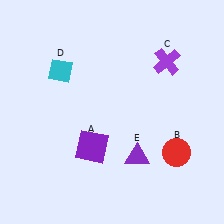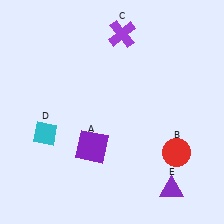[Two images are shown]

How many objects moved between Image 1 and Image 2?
3 objects moved between the two images.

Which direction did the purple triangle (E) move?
The purple triangle (E) moved right.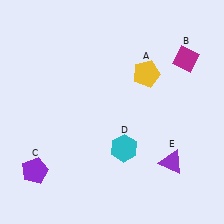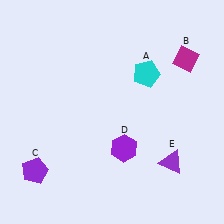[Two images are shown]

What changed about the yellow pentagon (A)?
In Image 1, A is yellow. In Image 2, it changed to cyan.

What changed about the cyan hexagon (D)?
In Image 1, D is cyan. In Image 2, it changed to purple.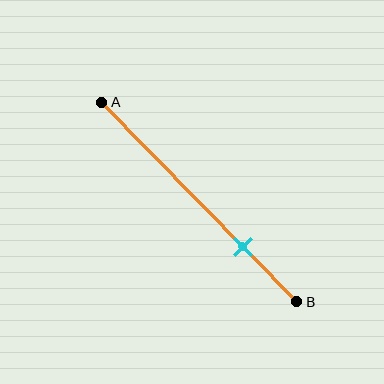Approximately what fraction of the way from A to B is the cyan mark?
The cyan mark is approximately 70% of the way from A to B.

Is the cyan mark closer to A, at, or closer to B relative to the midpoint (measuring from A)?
The cyan mark is closer to point B than the midpoint of segment AB.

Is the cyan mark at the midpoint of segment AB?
No, the mark is at about 70% from A, not at the 50% midpoint.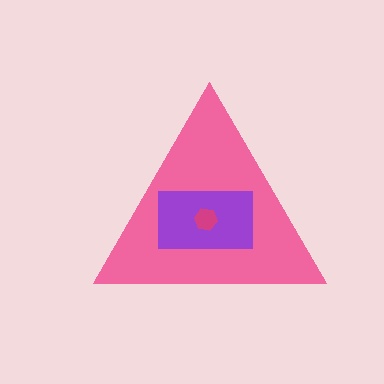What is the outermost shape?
The pink triangle.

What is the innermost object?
The magenta hexagon.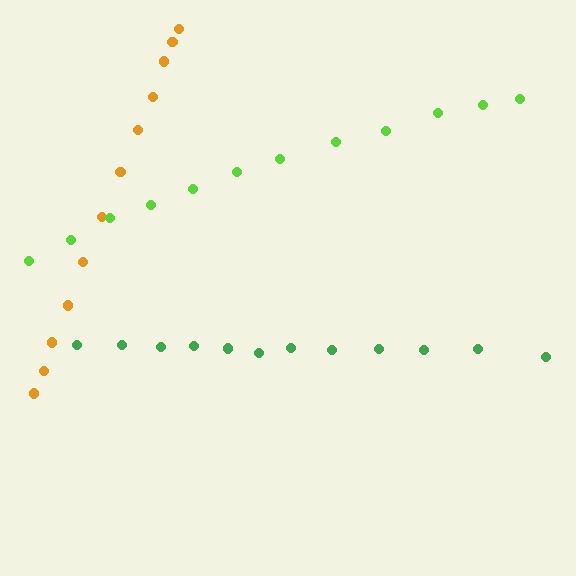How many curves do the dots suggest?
There are 3 distinct paths.